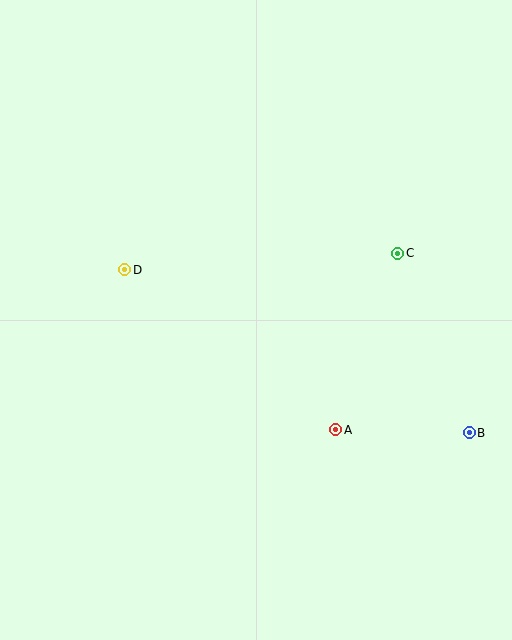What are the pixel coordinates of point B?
Point B is at (469, 433).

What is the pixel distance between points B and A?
The distance between B and A is 134 pixels.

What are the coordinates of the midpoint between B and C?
The midpoint between B and C is at (434, 343).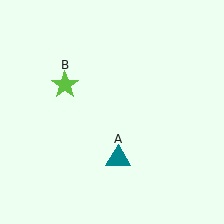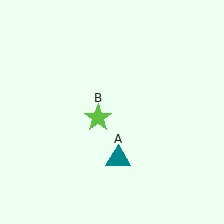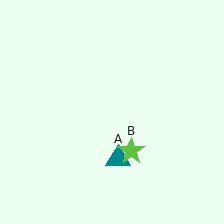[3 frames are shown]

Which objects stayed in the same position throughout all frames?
Teal triangle (object A) remained stationary.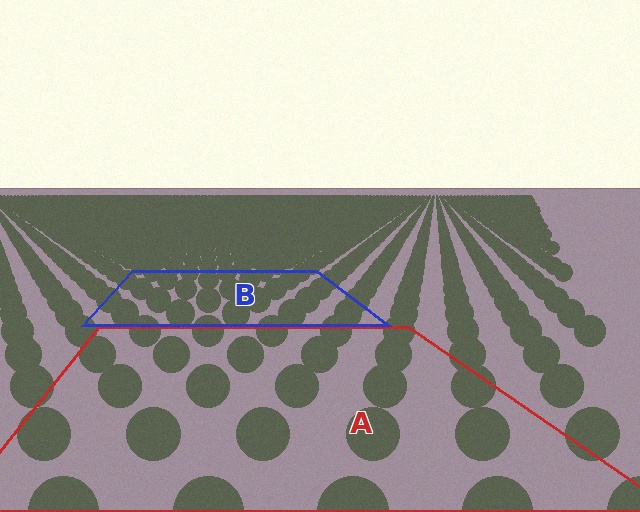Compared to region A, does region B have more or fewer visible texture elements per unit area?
Region B has more texture elements per unit area — they are packed more densely because it is farther away.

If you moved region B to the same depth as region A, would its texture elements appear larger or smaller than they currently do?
They would appear larger. At a closer depth, the same texture elements are projected at a bigger on-screen size.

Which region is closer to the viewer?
Region A is closer. The texture elements there are larger and more spread out.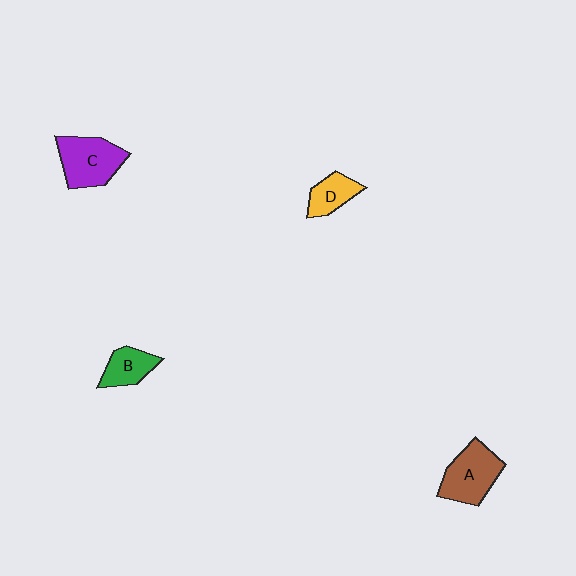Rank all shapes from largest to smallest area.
From largest to smallest: C (purple), A (brown), B (green), D (yellow).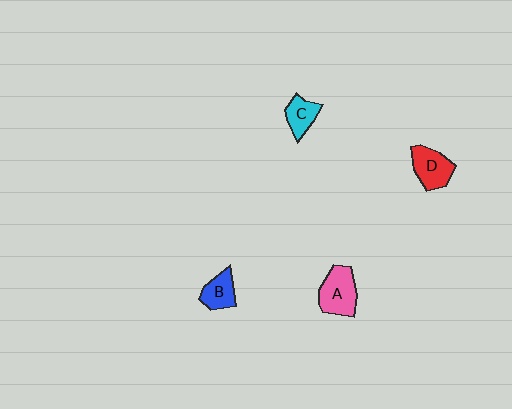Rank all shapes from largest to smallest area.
From largest to smallest: A (pink), D (red), B (blue), C (cyan).